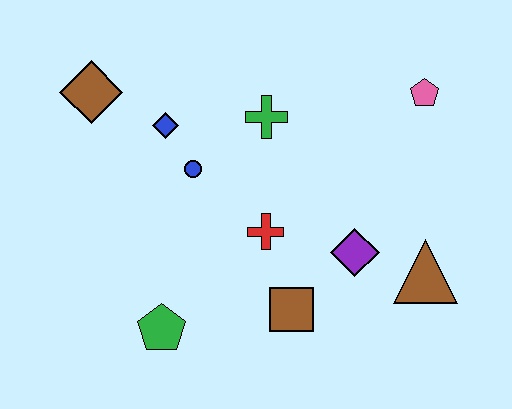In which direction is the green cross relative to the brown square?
The green cross is above the brown square.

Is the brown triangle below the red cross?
Yes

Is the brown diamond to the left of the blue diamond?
Yes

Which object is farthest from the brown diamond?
The brown triangle is farthest from the brown diamond.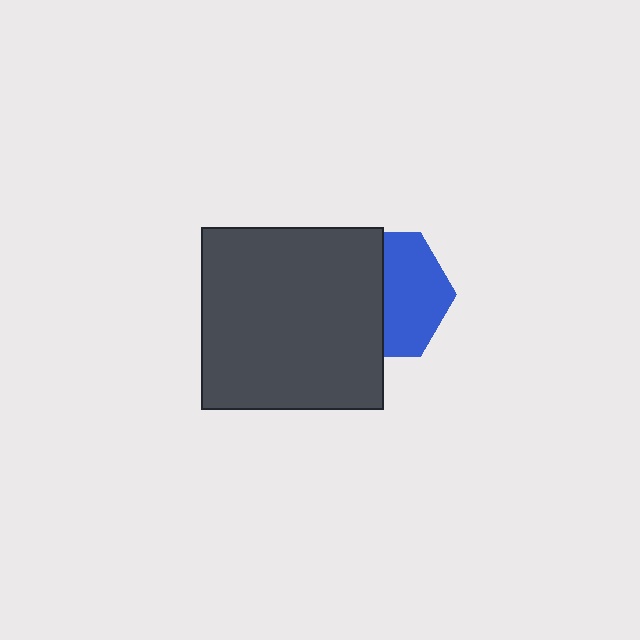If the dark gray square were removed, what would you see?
You would see the complete blue hexagon.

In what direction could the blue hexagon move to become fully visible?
The blue hexagon could move right. That would shift it out from behind the dark gray square entirely.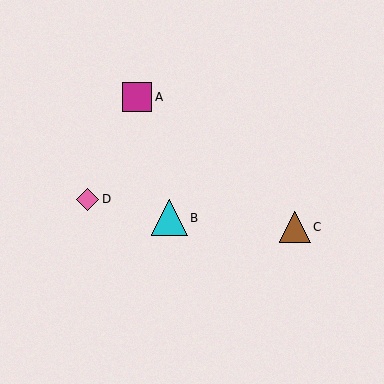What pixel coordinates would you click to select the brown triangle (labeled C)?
Click at (295, 227) to select the brown triangle C.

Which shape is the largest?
The cyan triangle (labeled B) is the largest.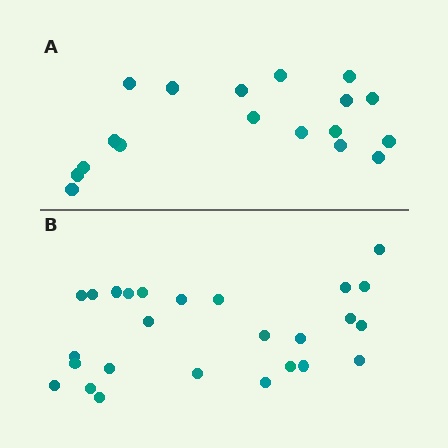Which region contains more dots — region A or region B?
Region B (the bottom region) has more dots.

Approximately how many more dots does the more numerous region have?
Region B has roughly 8 or so more dots than region A.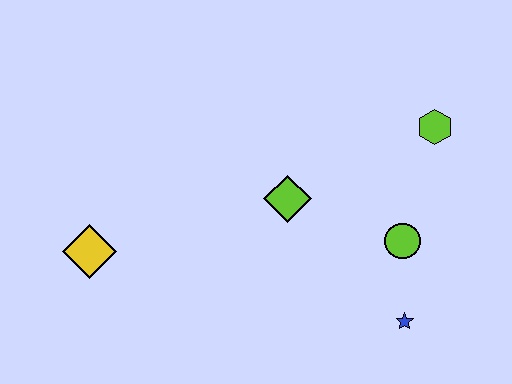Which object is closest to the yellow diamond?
The lime diamond is closest to the yellow diamond.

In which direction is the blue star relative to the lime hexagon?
The blue star is below the lime hexagon.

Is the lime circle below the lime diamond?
Yes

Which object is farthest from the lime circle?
The yellow diamond is farthest from the lime circle.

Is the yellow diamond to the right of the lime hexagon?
No